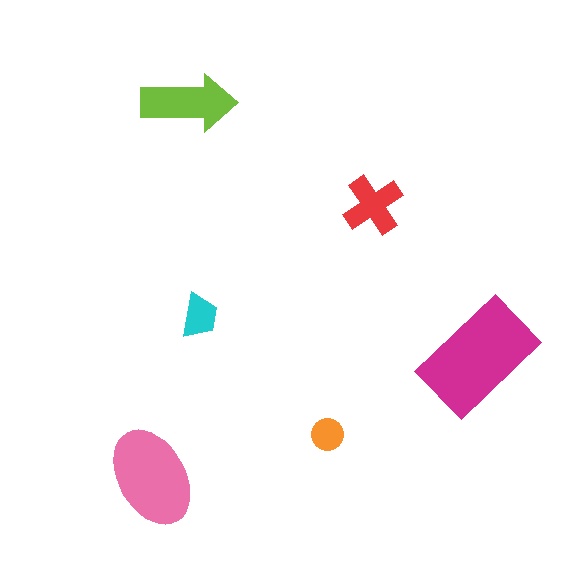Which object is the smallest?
The orange circle.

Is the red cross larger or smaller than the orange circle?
Larger.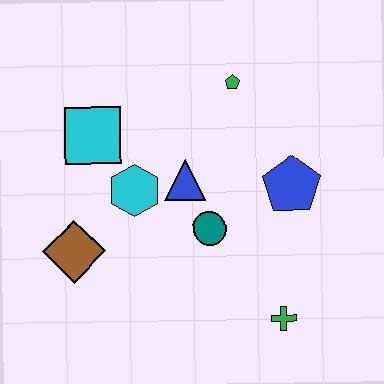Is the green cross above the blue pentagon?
No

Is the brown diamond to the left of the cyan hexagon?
Yes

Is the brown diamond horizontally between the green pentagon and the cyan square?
No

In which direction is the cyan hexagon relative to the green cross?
The cyan hexagon is to the left of the green cross.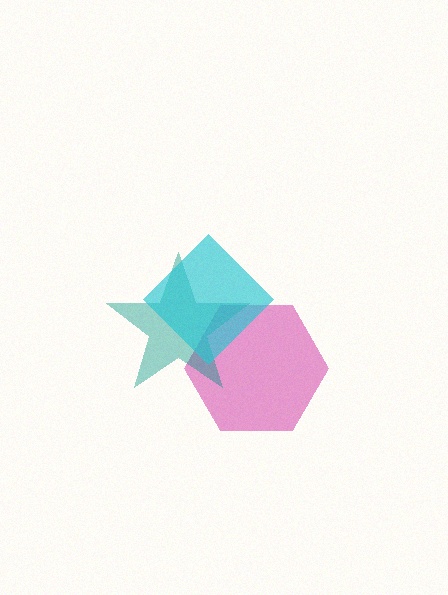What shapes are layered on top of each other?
The layered shapes are: a pink hexagon, a teal star, a cyan diamond.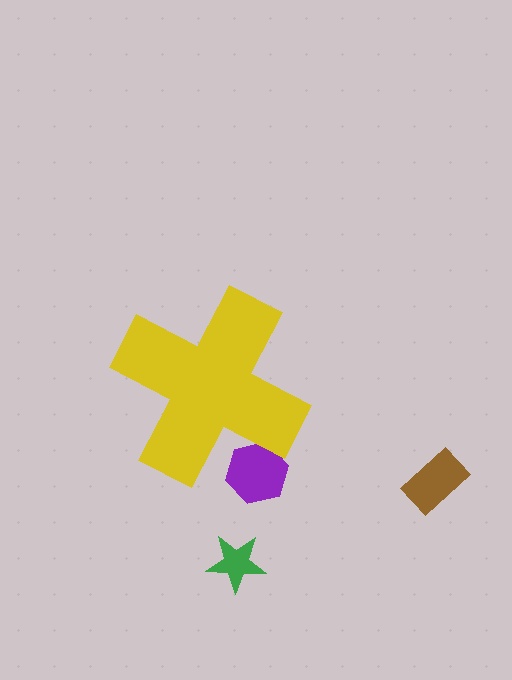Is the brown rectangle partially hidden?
No, the brown rectangle is fully visible.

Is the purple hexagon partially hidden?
Yes, the purple hexagon is partially hidden behind the yellow cross.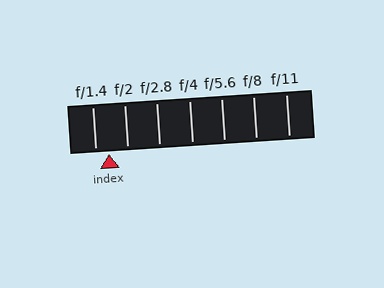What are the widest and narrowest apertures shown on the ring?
The widest aperture shown is f/1.4 and the narrowest is f/11.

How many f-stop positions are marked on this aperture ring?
There are 7 f-stop positions marked.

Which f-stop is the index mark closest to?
The index mark is closest to f/1.4.